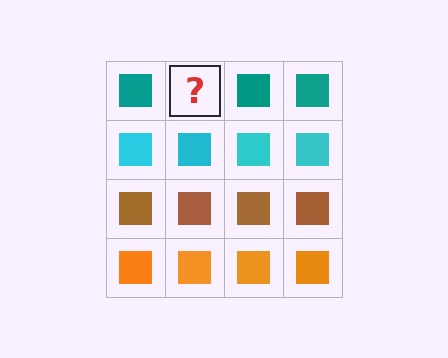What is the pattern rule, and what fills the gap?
The rule is that each row has a consistent color. The gap should be filled with a teal square.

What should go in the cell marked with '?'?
The missing cell should contain a teal square.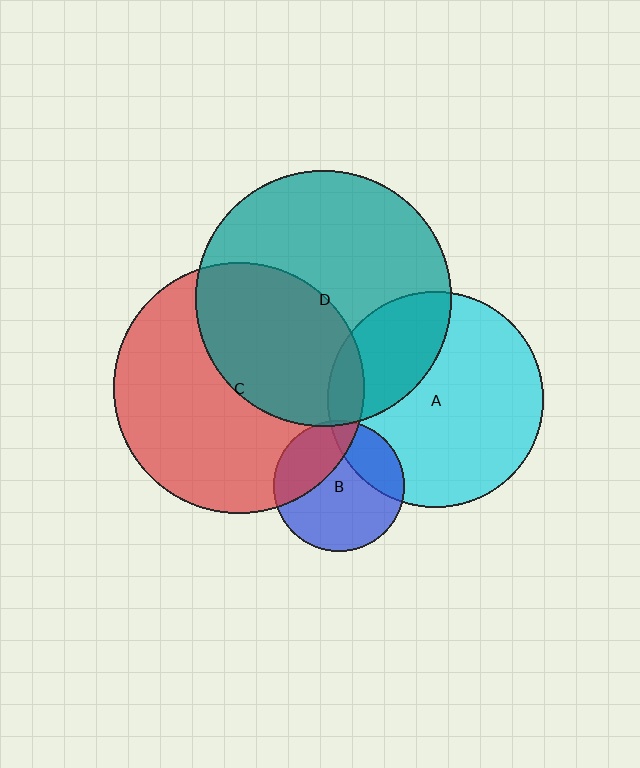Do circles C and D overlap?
Yes.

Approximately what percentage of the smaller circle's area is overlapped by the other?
Approximately 40%.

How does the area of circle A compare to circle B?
Approximately 2.7 times.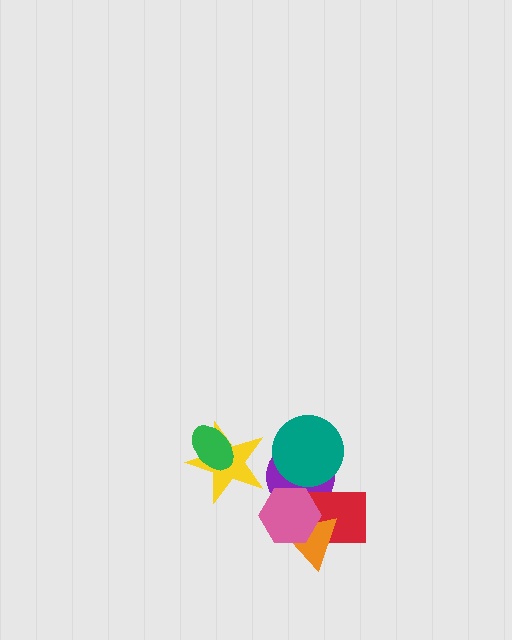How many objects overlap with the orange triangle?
2 objects overlap with the orange triangle.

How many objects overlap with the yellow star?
1 object overlaps with the yellow star.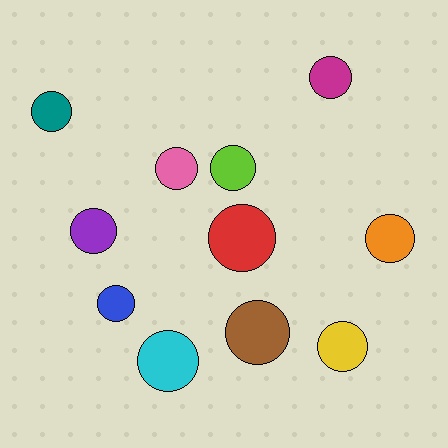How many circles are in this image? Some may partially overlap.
There are 11 circles.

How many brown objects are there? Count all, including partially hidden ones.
There is 1 brown object.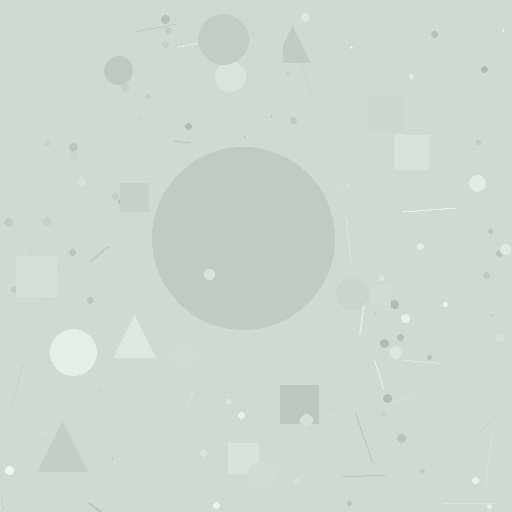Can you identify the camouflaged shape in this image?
The camouflaged shape is a circle.